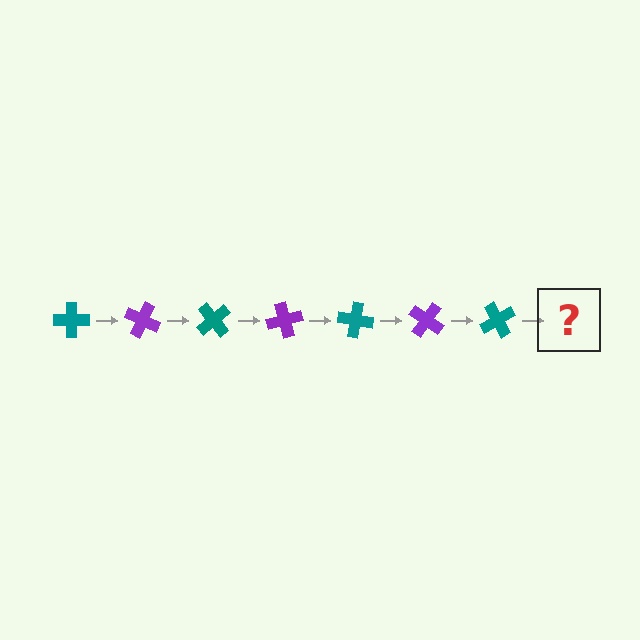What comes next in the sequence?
The next element should be a purple cross, rotated 175 degrees from the start.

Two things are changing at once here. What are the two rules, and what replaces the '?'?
The two rules are that it rotates 25 degrees each step and the color cycles through teal and purple. The '?' should be a purple cross, rotated 175 degrees from the start.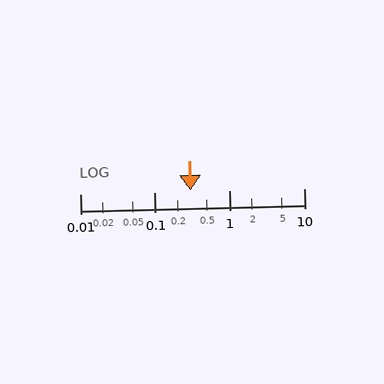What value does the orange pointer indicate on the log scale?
The pointer indicates approximately 0.3.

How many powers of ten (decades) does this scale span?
The scale spans 3 decades, from 0.01 to 10.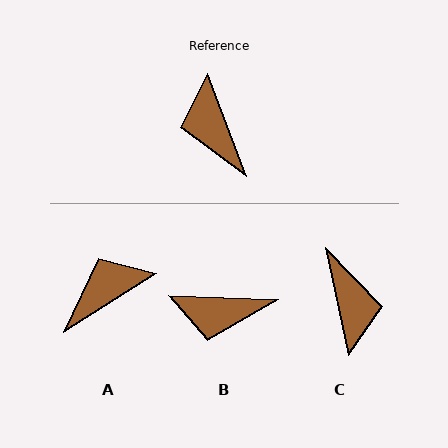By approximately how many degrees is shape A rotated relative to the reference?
Approximately 78 degrees clockwise.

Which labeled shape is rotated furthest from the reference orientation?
C, about 172 degrees away.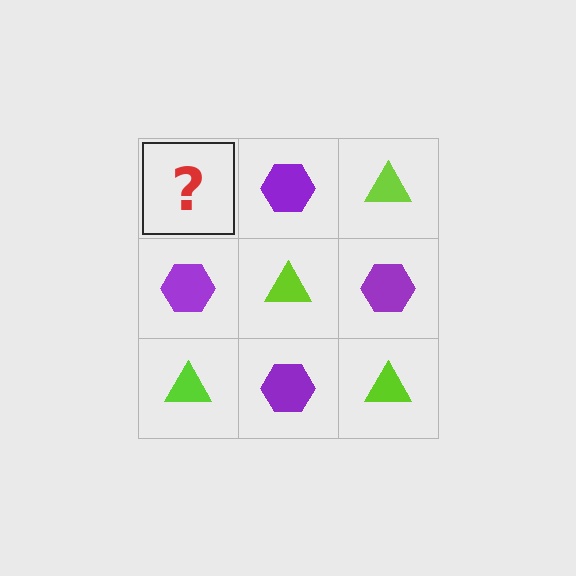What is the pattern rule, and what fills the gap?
The rule is that it alternates lime triangle and purple hexagon in a checkerboard pattern. The gap should be filled with a lime triangle.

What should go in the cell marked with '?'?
The missing cell should contain a lime triangle.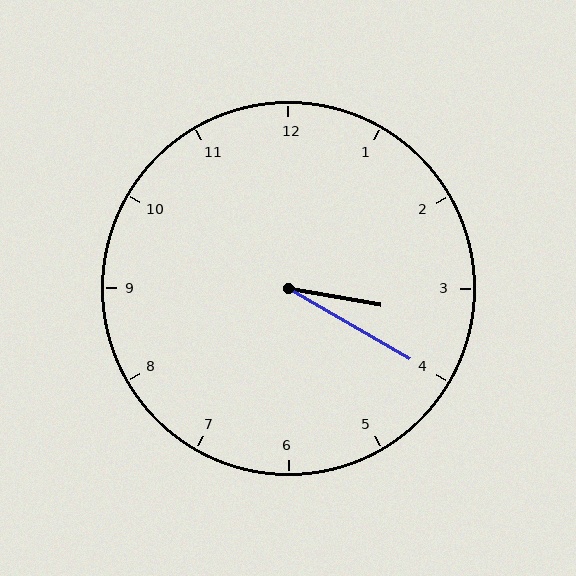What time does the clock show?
3:20.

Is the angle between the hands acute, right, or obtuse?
It is acute.